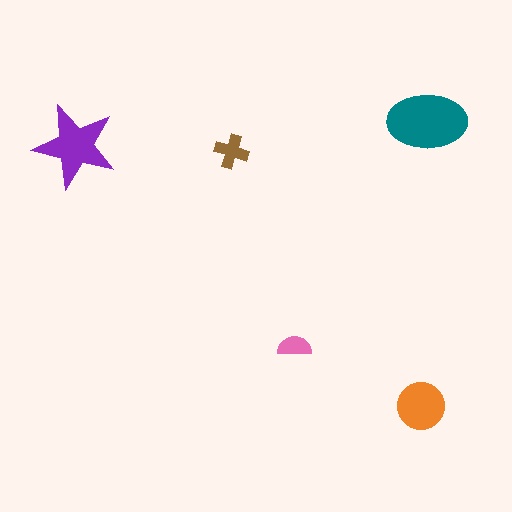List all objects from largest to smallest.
The teal ellipse, the purple star, the orange circle, the brown cross, the pink semicircle.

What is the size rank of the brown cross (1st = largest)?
4th.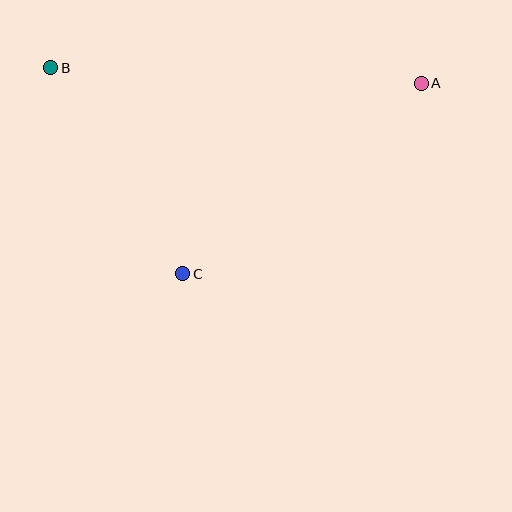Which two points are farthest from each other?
Points A and B are farthest from each other.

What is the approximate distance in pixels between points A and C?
The distance between A and C is approximately 305 pixels.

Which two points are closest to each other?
Points B and C are closest to each other.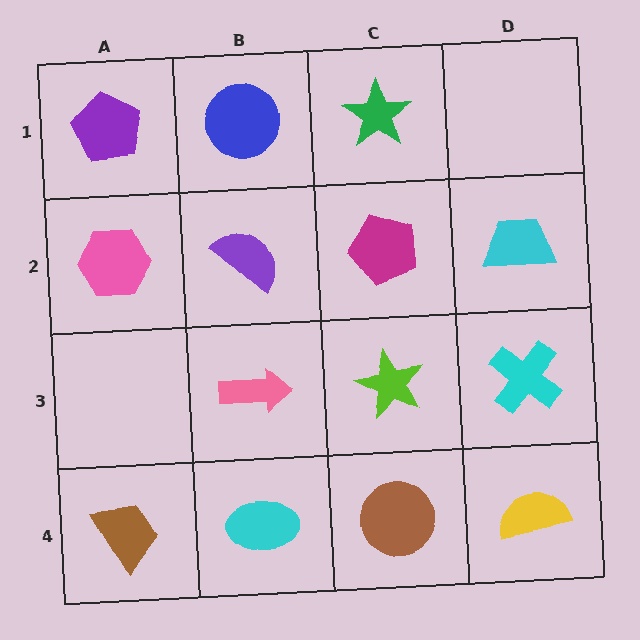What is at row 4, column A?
A brown trapezoid.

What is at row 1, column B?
A blue circle.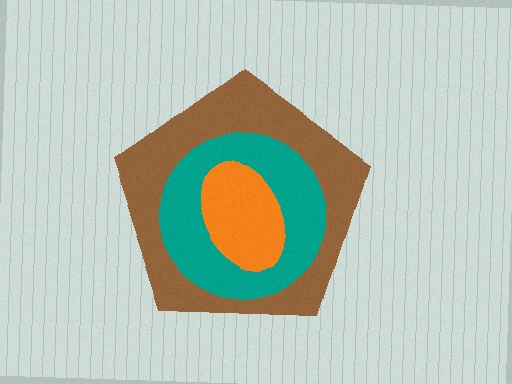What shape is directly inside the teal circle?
The orange ellipse.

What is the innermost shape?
The orange ellipse.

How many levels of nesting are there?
3.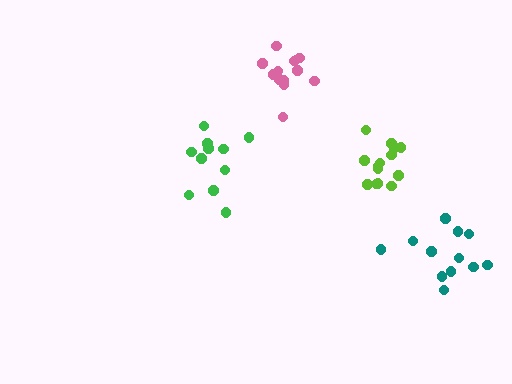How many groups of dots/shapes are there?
There are 4 groups.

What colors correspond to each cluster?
The clusters are colored: pink, lime, green, teal.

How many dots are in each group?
Group 1: 14 dots, Group 2: 14 dots, Group 3: 11 dots, Group 4: 12 dots (51 total).